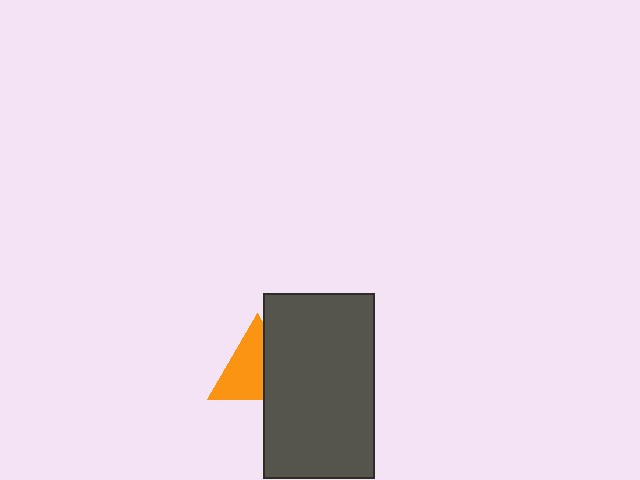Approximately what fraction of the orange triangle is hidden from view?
Roughly 39% of the orange triangle is hidden behind the dark gray rectangle.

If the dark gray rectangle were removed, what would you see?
You would see the complete orange triangle.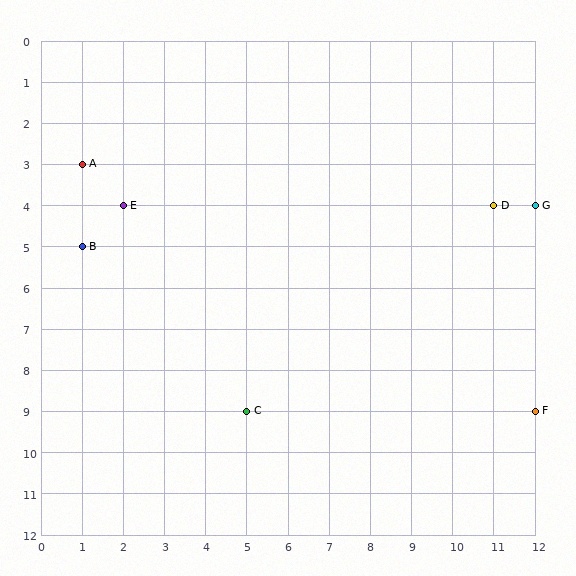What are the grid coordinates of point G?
Point G is at grid coordinates (12, 4).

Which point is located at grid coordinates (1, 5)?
Point B is at (1, 5).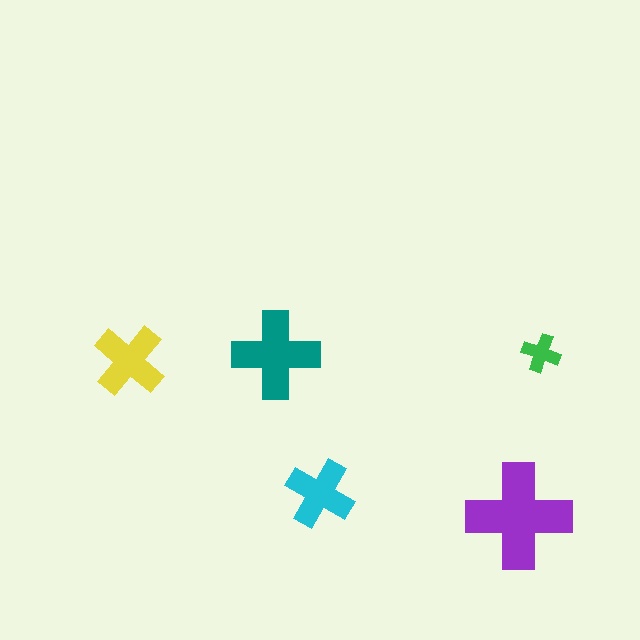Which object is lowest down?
The purple cross is bottommost.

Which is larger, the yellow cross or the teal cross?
The teal one.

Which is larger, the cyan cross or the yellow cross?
The yellow one.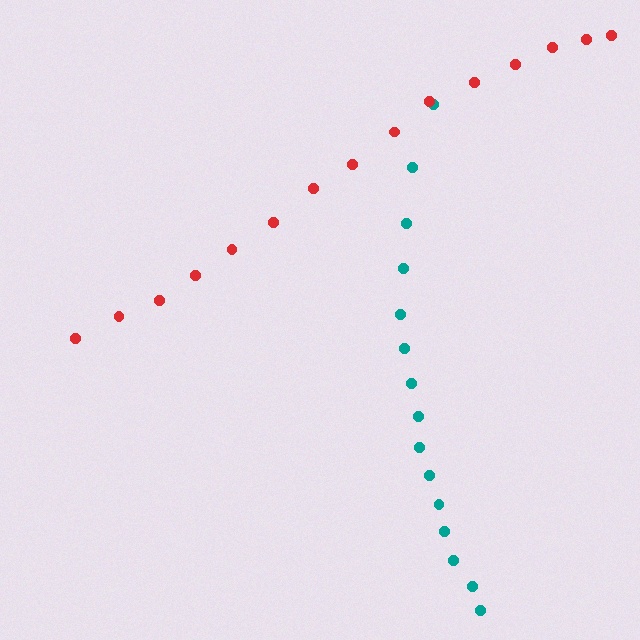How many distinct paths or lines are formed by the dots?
There are 2 distinct paths.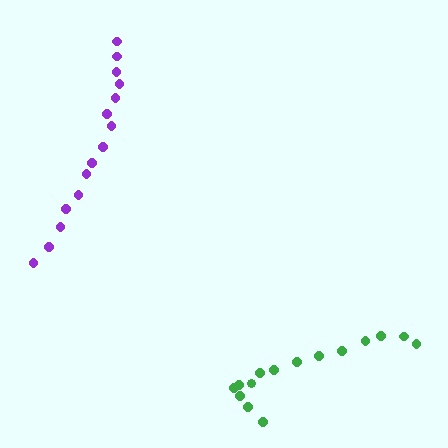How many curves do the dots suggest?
There are 2 distinct paths.